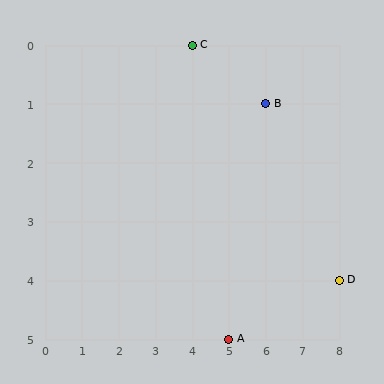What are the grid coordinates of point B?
Point B is at grid coordinates (6, 1).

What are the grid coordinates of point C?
Point C is at grid coordinates (4, 0).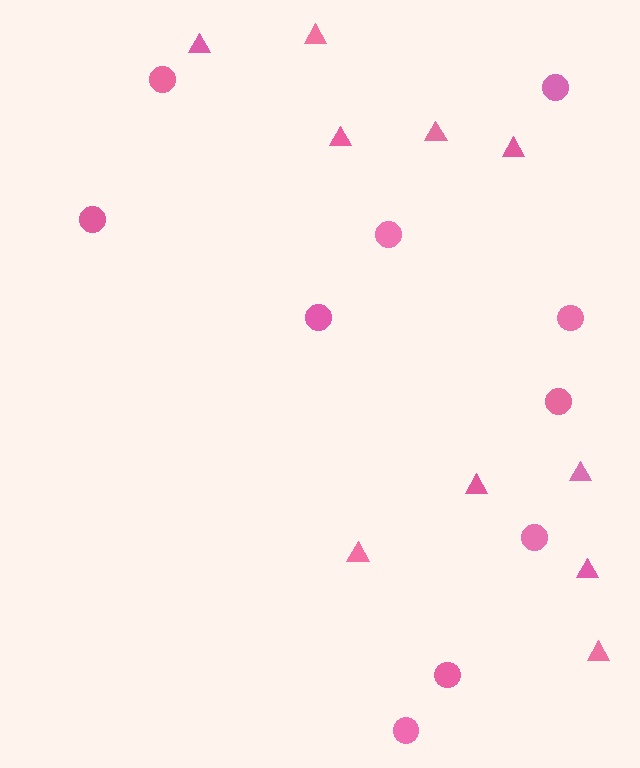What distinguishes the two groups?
There are 2 groups: one group of circles (10) and one group of triangles (10).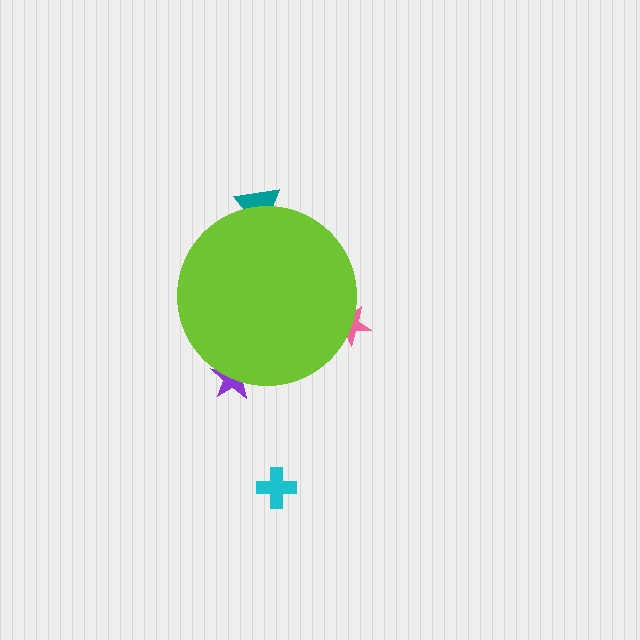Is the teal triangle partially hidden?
Yes, the teal triangle is partially hidden behind the lime circle.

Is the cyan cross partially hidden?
No, the cyan cross is fully visible.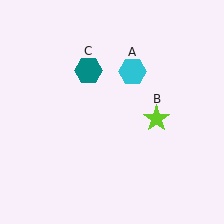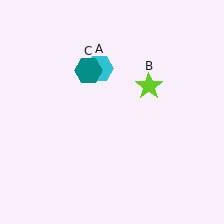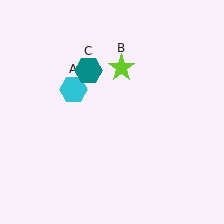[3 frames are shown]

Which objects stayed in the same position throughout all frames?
Teal hexagon (object C) remained stationary.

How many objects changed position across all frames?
2 objects changed position: cyan hexagon (object A), lime star (object B).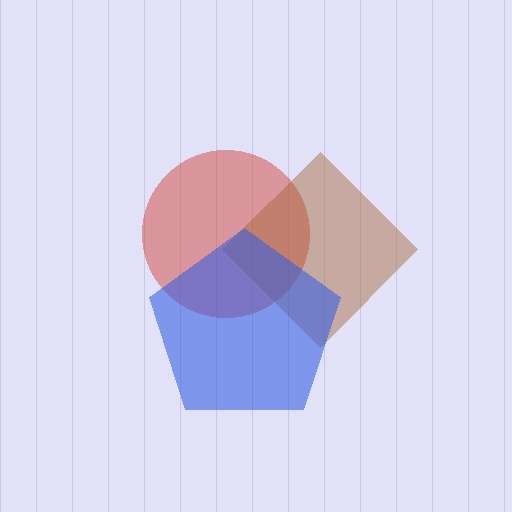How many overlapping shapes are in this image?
There are 3 overlapping shapes in the image.